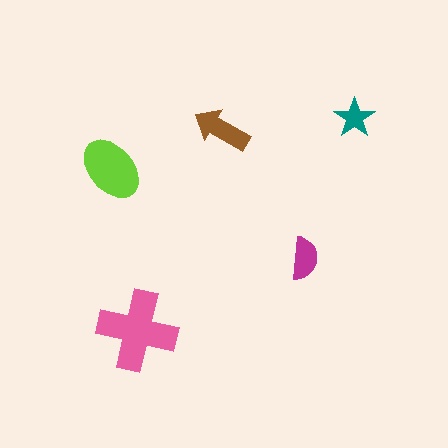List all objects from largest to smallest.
The pink cross, the lime ellipse, the brown arrow, the magenta semicircle, the teal star.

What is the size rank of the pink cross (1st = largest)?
1st.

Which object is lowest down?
The pink cross is bottommost.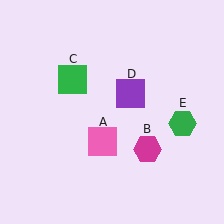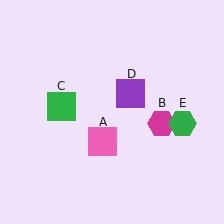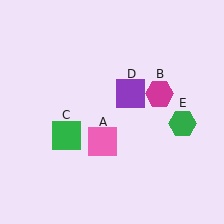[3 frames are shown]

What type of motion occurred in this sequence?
The magenta hexagon (object B), green square (object C) rotated counterclockwise around the center of the scene.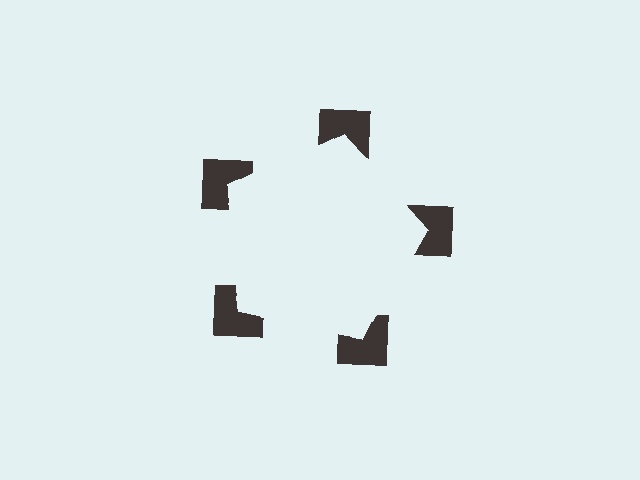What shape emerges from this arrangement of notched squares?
An illusory pentagon — its edges are inferred from the aligned wedge cuts in the notched squares, not physically drawn.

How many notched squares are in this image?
There are 5 — one at each vertex of the illusory pentagon.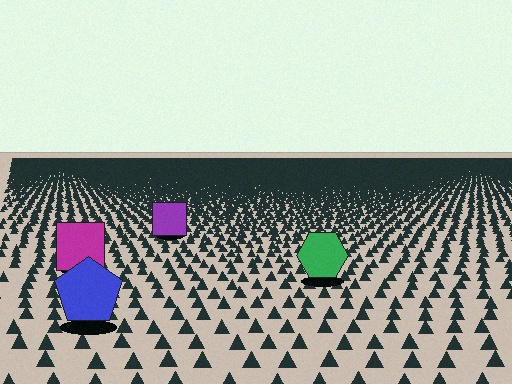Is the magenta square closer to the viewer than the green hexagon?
No. The green hexagon is closer — you can tell from the texture gradient: the ground texture is coarser near it.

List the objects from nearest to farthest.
From nearest to farthest: the blue pentagon, the green hexagon, the magenta square, the purple square.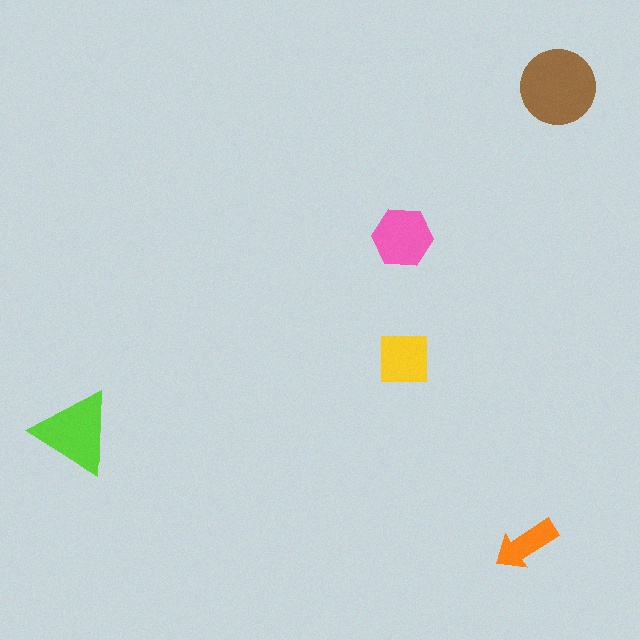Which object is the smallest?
The orange arrow.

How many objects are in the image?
There are 5 objects in the image.